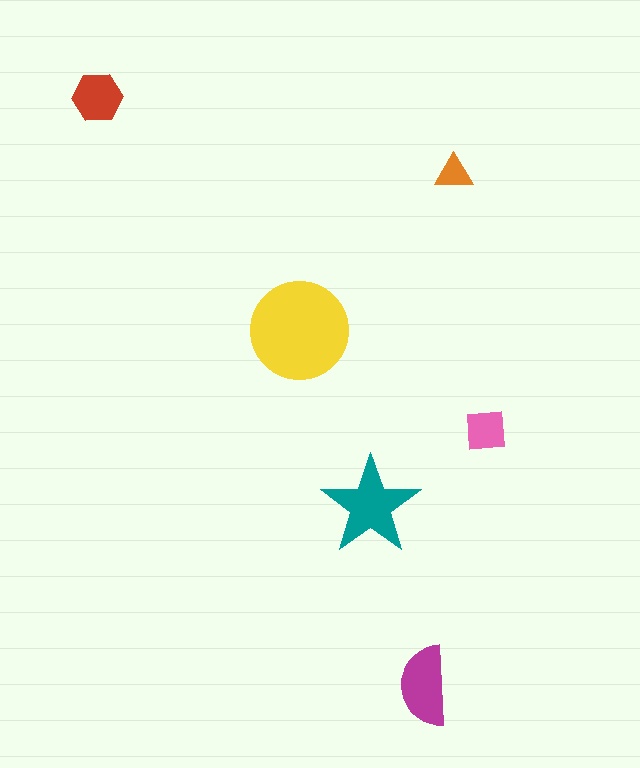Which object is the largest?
The yellow circle.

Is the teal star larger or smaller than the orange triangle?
Larger.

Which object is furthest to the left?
The red hexagon is leftmost.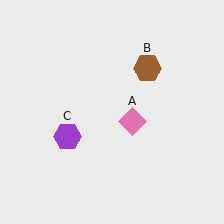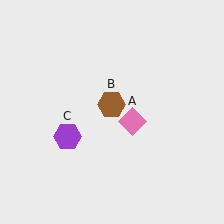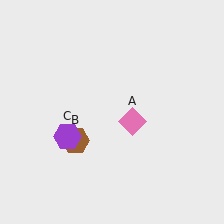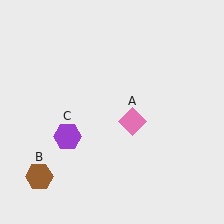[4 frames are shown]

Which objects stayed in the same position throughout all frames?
Pink diamond (object A) and purple hexagon (object C) remained stationary.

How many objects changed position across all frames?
1 object changed position: brown hexagon (object B).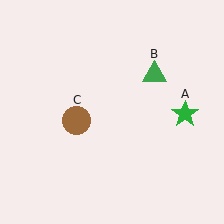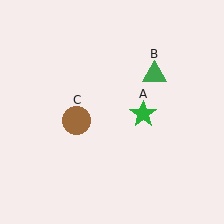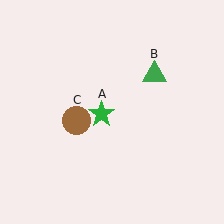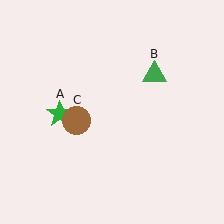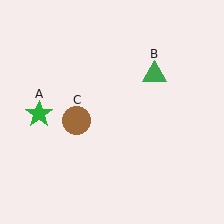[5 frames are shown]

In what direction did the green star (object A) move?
The green star (object A) moved left.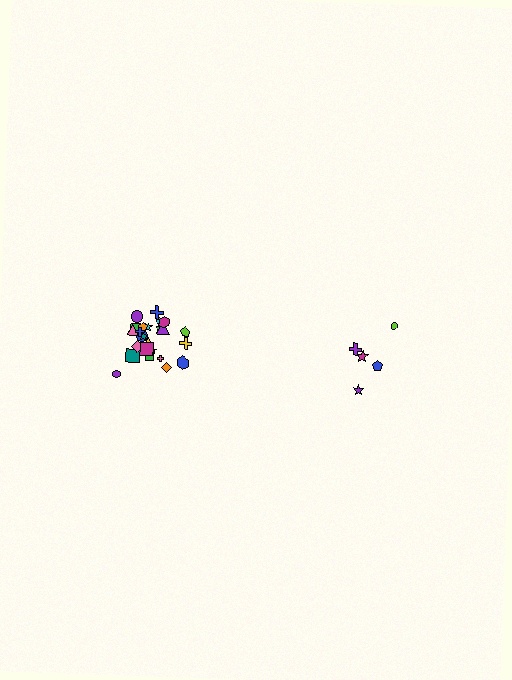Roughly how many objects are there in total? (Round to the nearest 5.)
Roughly 30 objects in total.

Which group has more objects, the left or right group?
The left group.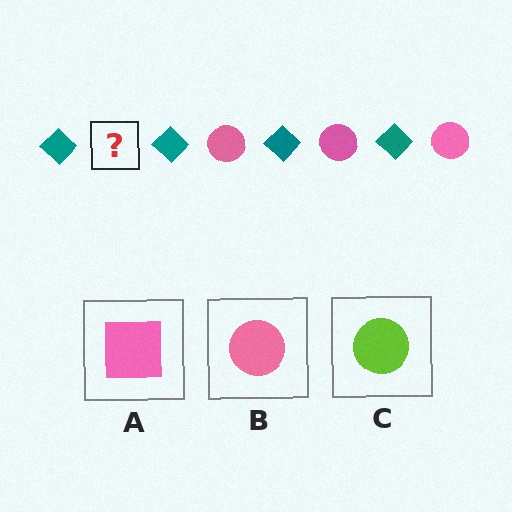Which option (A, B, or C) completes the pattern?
B.